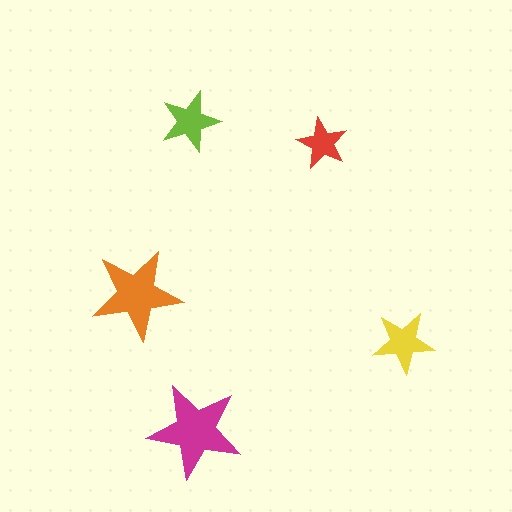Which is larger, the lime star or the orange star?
The orange one.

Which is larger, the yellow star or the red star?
The yellow one.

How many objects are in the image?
There are 5 objects in the image.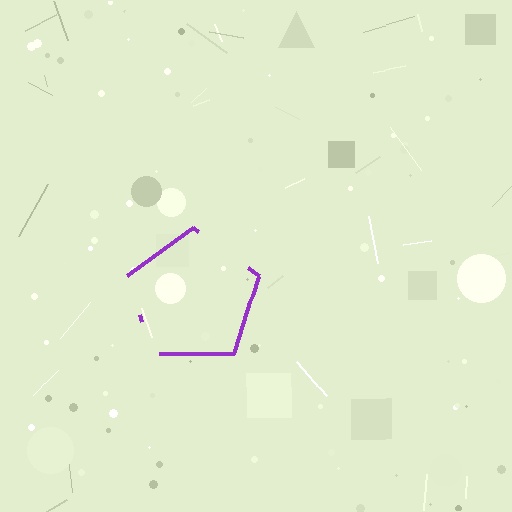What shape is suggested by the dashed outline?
The dashed outline suggests a pentagon.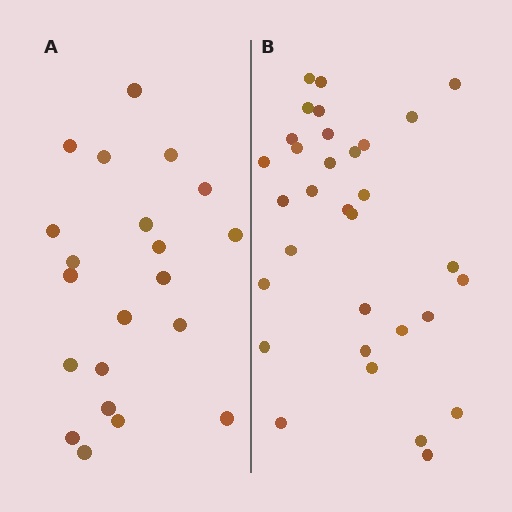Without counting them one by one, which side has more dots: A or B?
Region B (the right region) has more dots.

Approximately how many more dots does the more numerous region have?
Region B has roughly 12 or so more dots than region A.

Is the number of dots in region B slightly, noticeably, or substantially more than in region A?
Region B has substantially more. The ratio is roughly 1.5 to 1.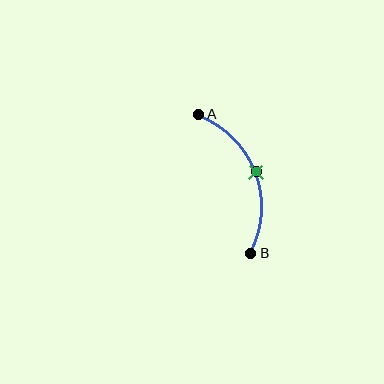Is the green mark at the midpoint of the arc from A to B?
Yes. The green mark lies on the arc at equal arc-length from both A and B — it is the arc midpoint.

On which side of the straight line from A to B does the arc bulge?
The arc bulges to the right of the straight line connecting A and B.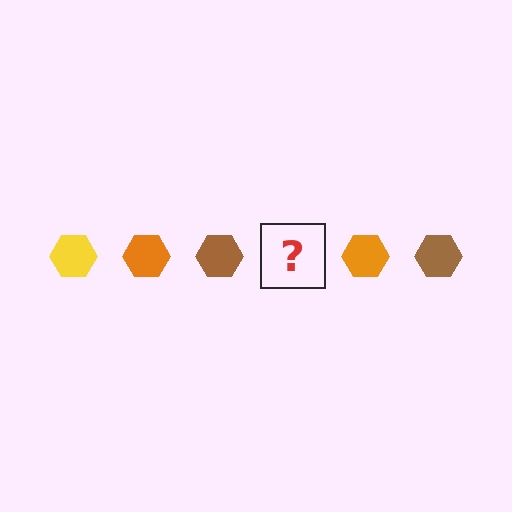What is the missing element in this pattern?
The missing element is a yellow hexagon.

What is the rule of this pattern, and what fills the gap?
The rule is that the pattern cycles through yellow, orange, brown hexagons. The gap should be filled with a yellow hexagon.